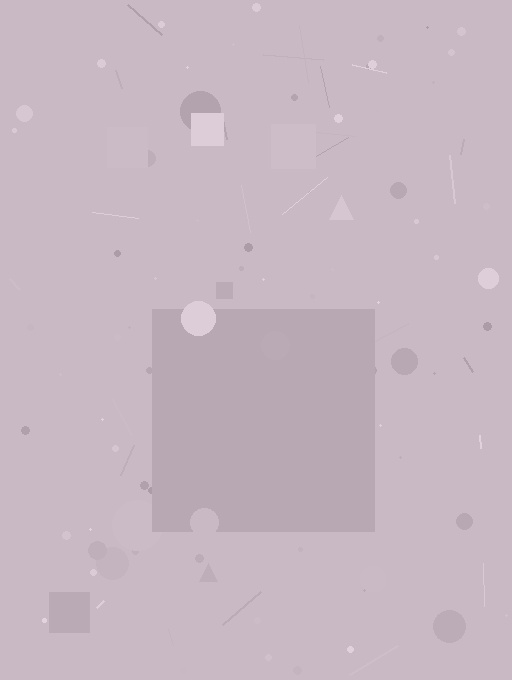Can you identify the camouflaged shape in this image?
The camouflaged shape is a square.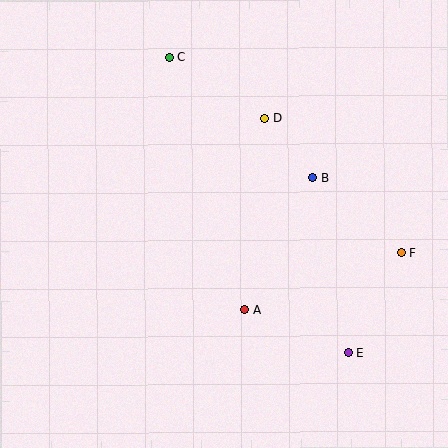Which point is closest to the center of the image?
Point A at (244, 310) is closest to the center.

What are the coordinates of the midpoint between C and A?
The midpoint between C and A is at (207, 184).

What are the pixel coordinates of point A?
Point A is at (244, 310).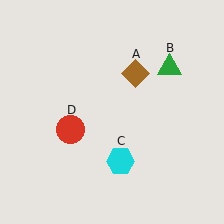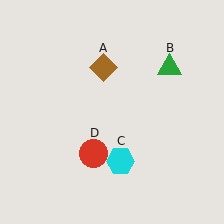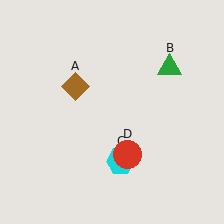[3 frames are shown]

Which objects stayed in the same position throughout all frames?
Green triangle (object B) and cyan hexagon (object C) remained stationary.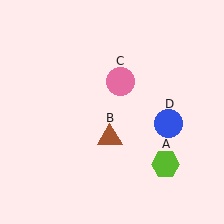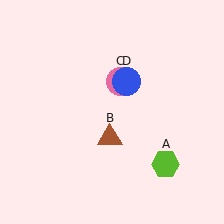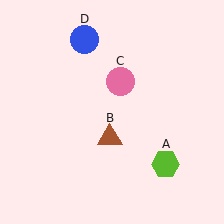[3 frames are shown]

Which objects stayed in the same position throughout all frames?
Lime hexagon (object A) and brown triangle (object B) and pink circle (object C) remained stationary.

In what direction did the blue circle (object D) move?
The blue circle (object D) moved up and to the left.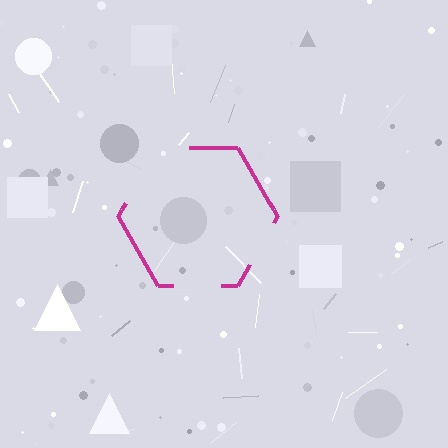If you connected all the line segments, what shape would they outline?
They would outline a hexagon.